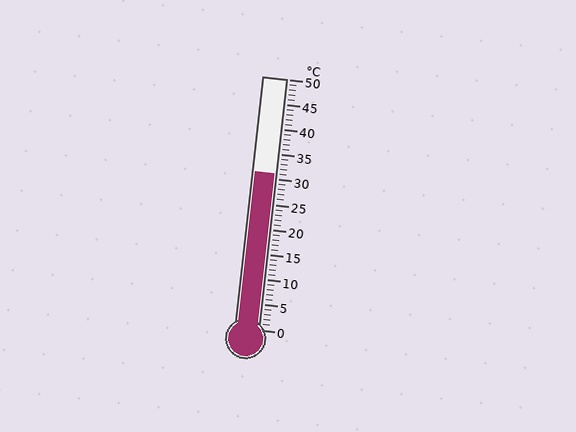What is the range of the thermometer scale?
The thermometer scale ranges from 0°C to 50°C.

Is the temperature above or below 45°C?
The temperature is below 45°C.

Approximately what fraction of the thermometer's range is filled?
The thermometer is filled to approximately 60% of its range.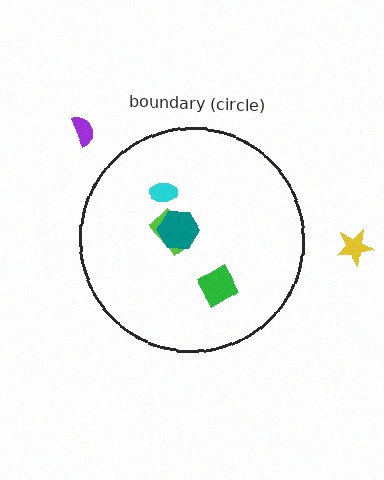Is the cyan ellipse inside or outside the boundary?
Inside.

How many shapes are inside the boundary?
4 inside, 2 outside.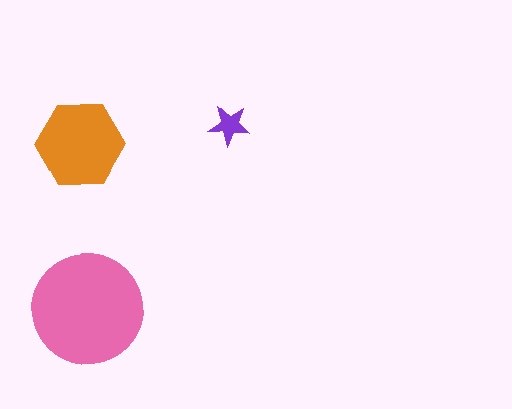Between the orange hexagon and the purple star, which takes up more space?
The orange hexagon.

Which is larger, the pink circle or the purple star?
The pink circle.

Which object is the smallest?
The purple star.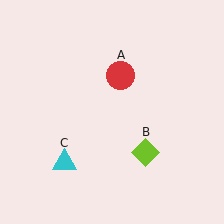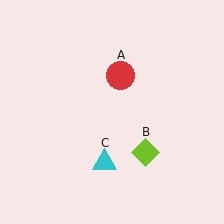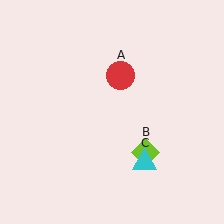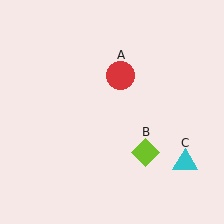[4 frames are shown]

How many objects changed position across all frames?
1 object changed position: cyan triangle (object C).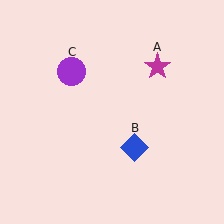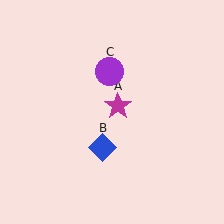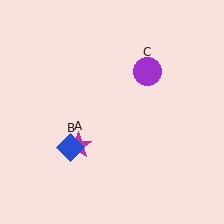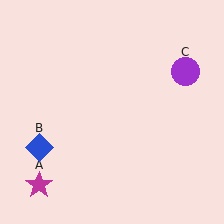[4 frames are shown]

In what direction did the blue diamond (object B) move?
The blue diamond (object B) moved left.